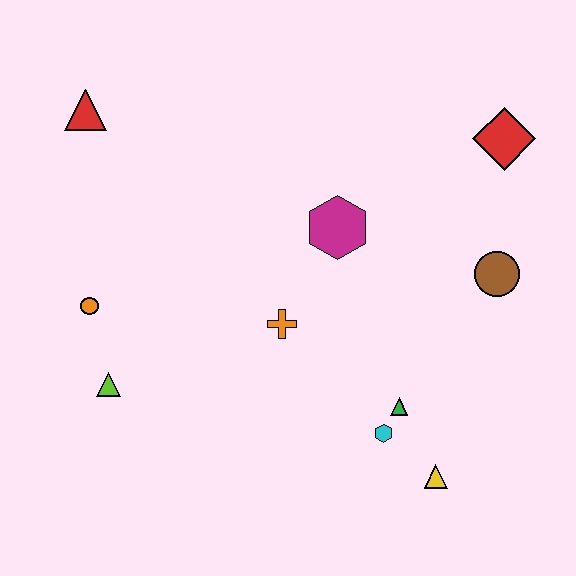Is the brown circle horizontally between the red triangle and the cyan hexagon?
No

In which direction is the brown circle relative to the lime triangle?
The brown circle is to the right of the lime triangle.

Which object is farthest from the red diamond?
The lime triangle is farthest from the red diamond.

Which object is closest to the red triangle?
The orange circle is closest to the red triangle.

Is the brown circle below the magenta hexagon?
Yes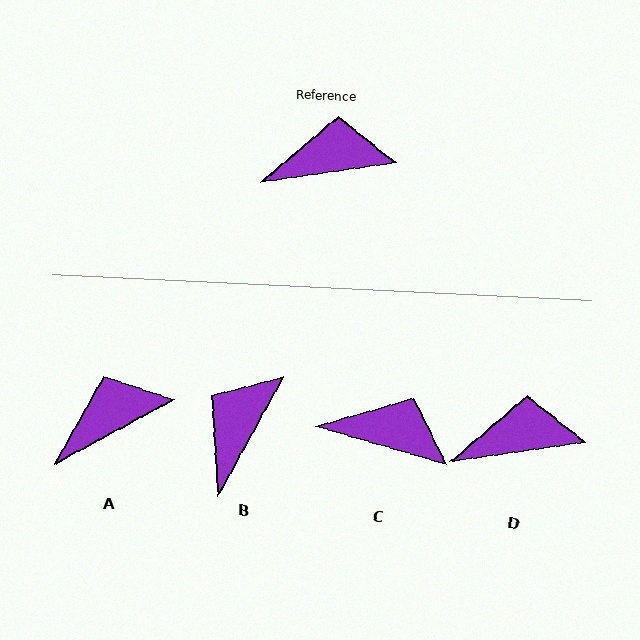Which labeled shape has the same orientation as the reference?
D.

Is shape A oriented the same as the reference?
No, it is off by about 20 degrees.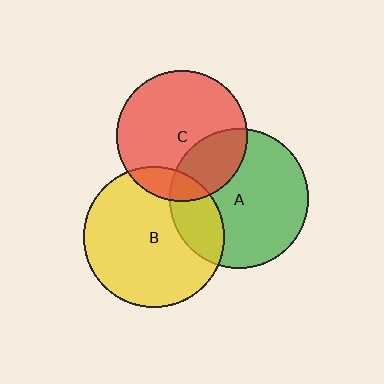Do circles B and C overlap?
Yes.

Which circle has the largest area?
Circle B (yellow).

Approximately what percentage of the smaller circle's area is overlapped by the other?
Approximately 15%.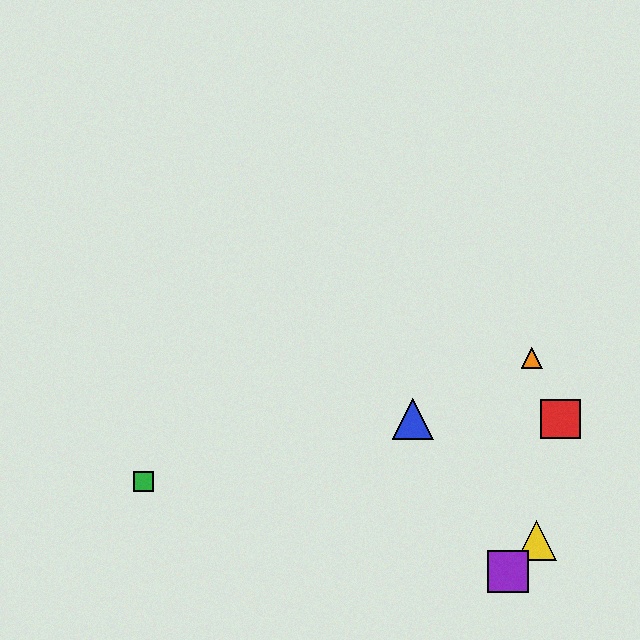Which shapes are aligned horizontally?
The red square, the blue triangle are aligned horizontally.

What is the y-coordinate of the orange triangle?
The orange triangle is at y≈358.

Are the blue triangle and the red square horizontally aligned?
Yes, both are at y≈419.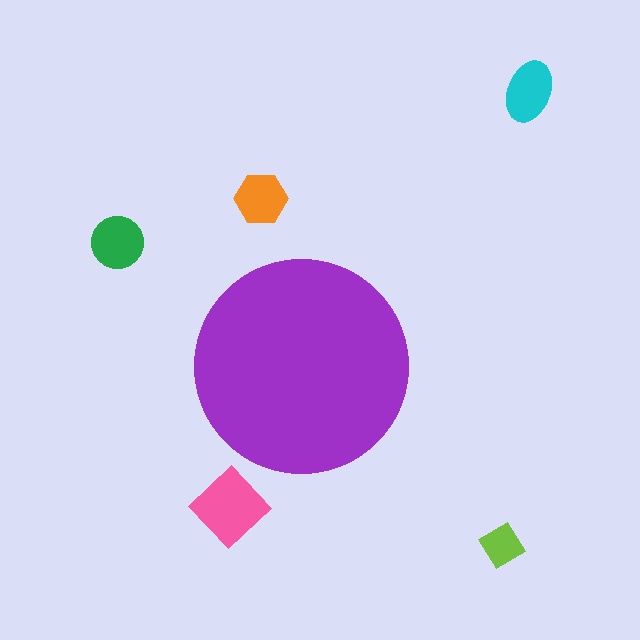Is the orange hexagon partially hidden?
No, the orange hexagon is fully visible.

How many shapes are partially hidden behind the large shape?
0 shapes are partially hidden.